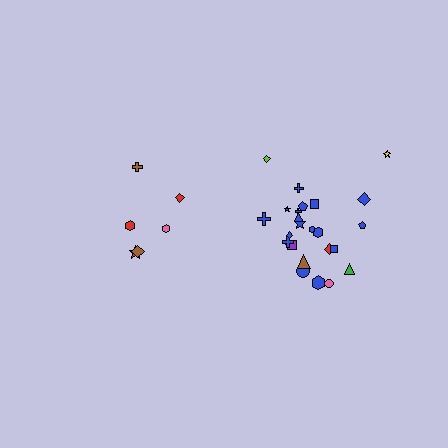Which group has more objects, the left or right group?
The right group.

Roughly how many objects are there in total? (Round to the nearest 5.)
Roughly 30 objects in total.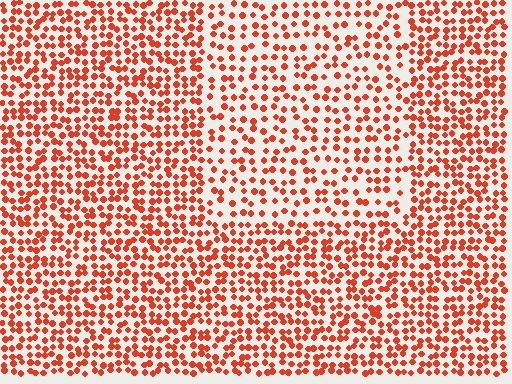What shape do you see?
I see a rectangle.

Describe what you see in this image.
The image contains small red elements arranged at two different densities. A rectangle-shaped region is visible where the elements are less densely packed than the surrounding area.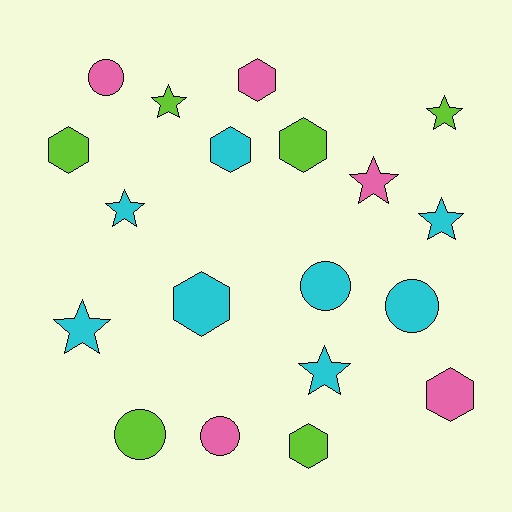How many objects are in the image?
There are 19 objects.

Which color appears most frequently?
Cyan, with 8 objects.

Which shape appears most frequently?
Hexagon, with 7 objects.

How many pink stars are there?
There is 1 pink star.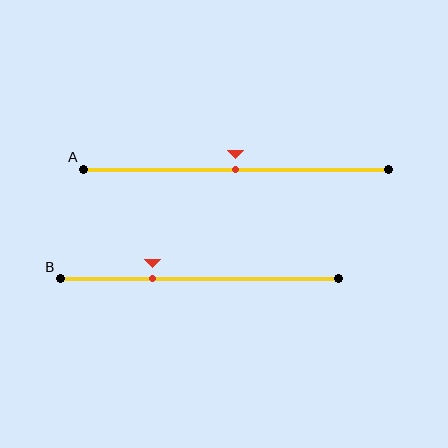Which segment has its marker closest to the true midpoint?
Segment A has its marker closest to the true midpoint.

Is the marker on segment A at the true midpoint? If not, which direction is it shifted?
Yes, the marker on segment A is at the true midpoint.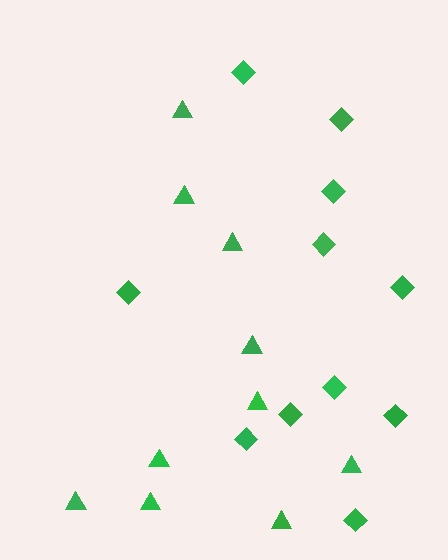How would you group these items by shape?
There are 2 groups: one group of triangles (10) and one group of diamonds (11).